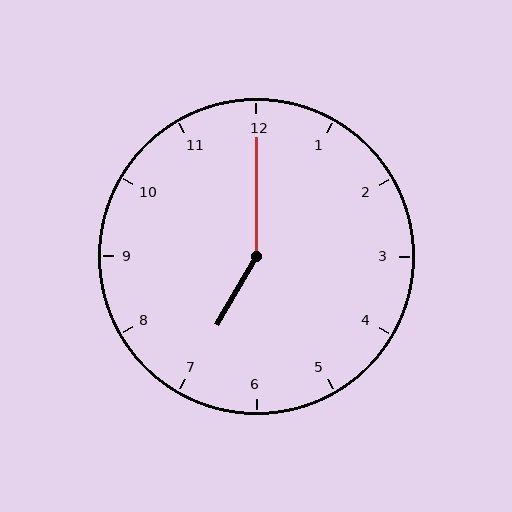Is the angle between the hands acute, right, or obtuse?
It is obtuse.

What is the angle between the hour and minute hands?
Approximately 150 degrees.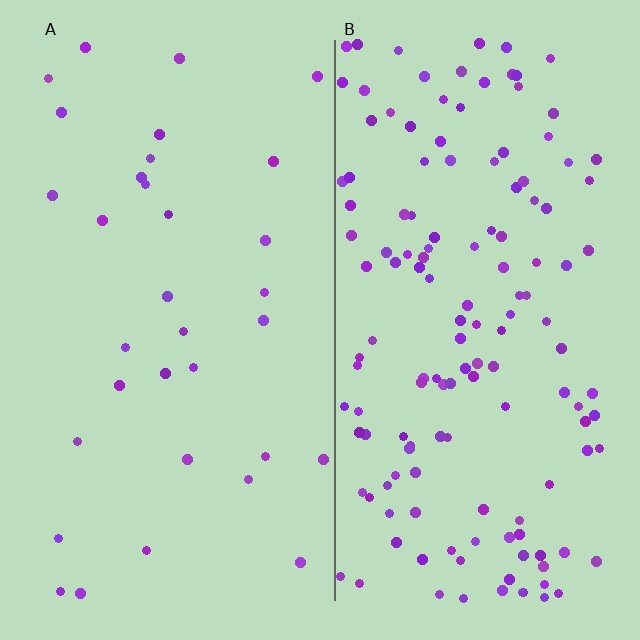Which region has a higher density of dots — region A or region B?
B (the right).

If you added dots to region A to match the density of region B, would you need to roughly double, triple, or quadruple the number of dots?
Approximately quadruple.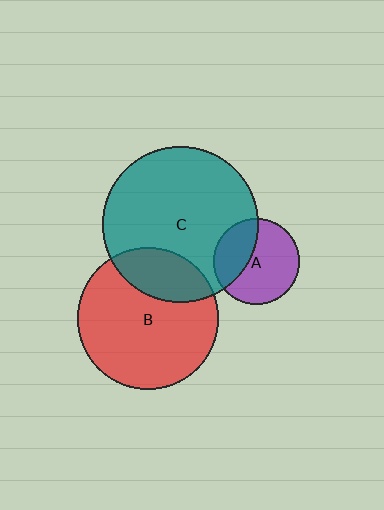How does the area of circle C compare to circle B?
Approximately 1.2 times.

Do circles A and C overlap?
Yes.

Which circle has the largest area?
Circle C (teal).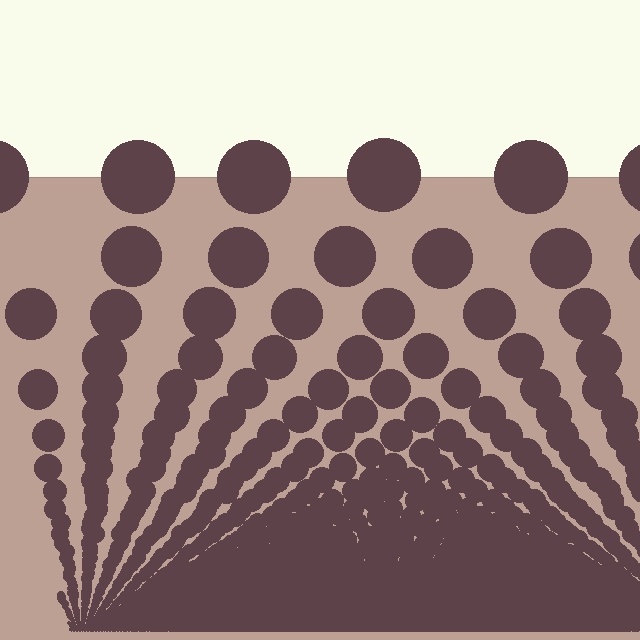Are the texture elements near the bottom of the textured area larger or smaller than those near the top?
Smaller. The gradient is inverted — elements near the bottom are smaller and denser.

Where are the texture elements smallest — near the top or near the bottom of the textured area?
Near the bottom.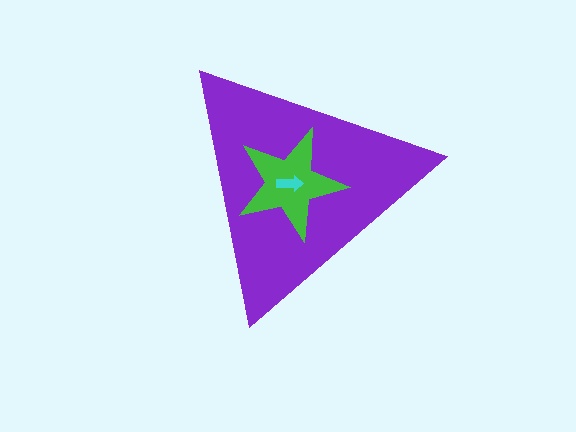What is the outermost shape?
The purple triangle.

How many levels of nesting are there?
3.